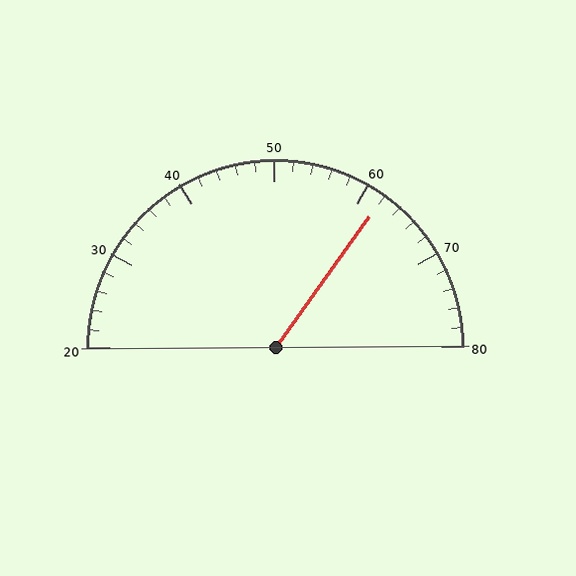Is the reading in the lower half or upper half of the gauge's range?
The reading is in the upper half of the range (20 to 80).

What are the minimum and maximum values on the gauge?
The gauge ranges from 20 to 80.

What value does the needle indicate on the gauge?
The needle indicates approximately 62.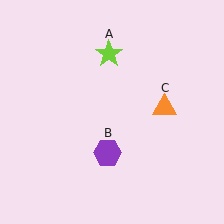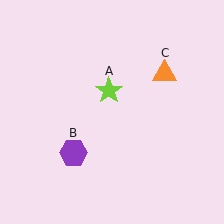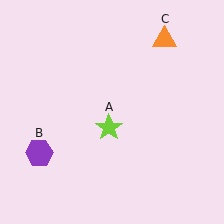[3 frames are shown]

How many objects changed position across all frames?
3 objects changed position: lime star (object A), purple hexagon (object B), orange triangle (object C).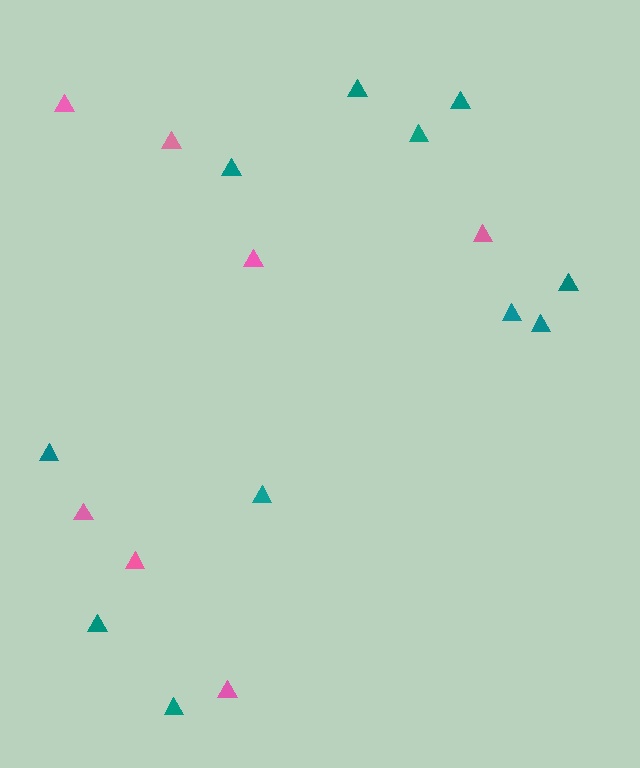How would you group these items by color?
There are 2 groups: one group of pink triangles (7) and one group of teal triangles (11).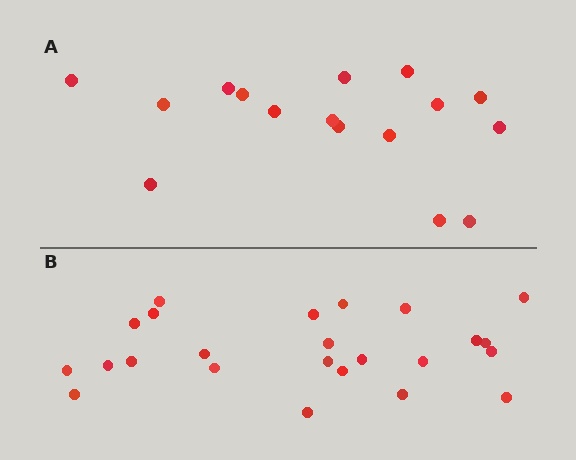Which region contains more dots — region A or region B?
Region B (the bottom region) has more dots.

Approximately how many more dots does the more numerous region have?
Region B has roughly 8 or so more dots than region A.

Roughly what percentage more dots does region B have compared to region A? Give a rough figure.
About 50% more.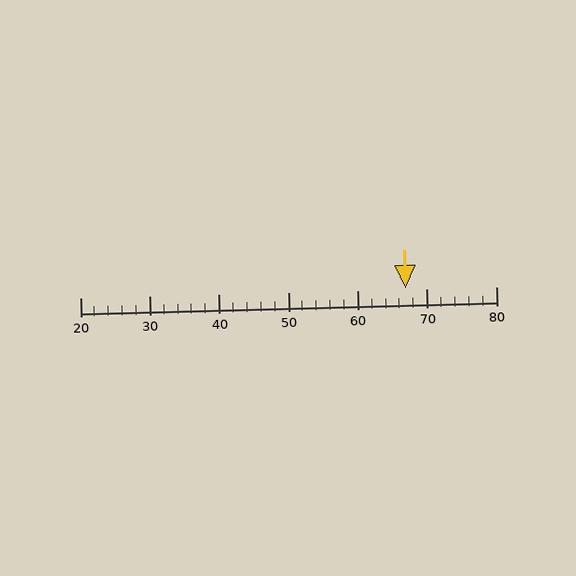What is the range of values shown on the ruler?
The ruler shows values from 20 to 80.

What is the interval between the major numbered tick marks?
The major tick marks are spaced 10 units apart.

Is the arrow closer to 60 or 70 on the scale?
The arrow is closer to 70.